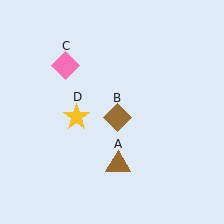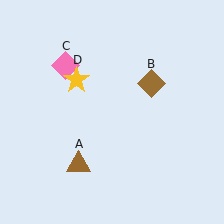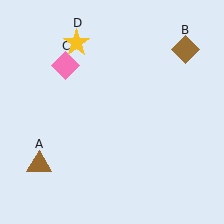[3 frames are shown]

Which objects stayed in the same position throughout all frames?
Pink diamond (object C) remained stationary.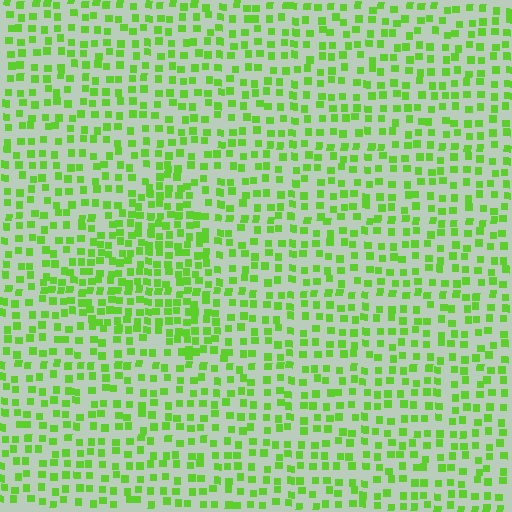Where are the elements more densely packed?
The elements are more densely packed inside the triangle boundary.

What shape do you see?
I see a triangle.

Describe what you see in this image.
The image contains small lime elements arranged at two different densities. A triangle-shaped region is visible where the elements are more densely packed than the surrounding area.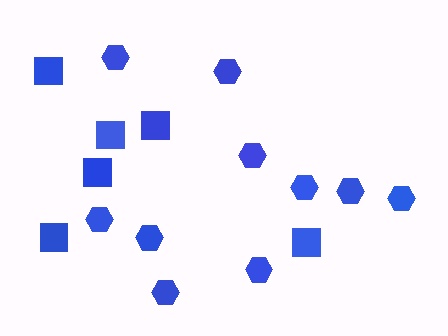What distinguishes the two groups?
There are 2 groups: one group of squares (6) and one group of hexagons (10).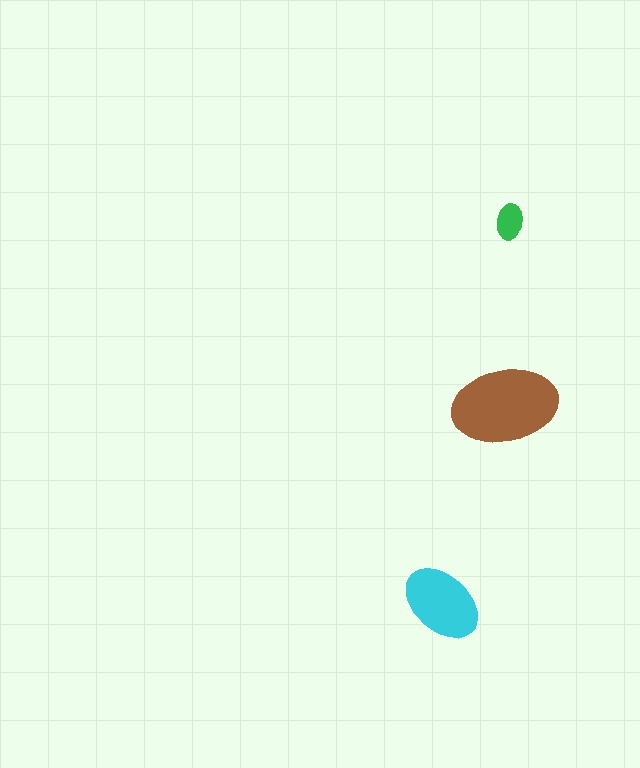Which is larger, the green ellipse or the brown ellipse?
The brown one.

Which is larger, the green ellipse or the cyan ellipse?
The cyan one.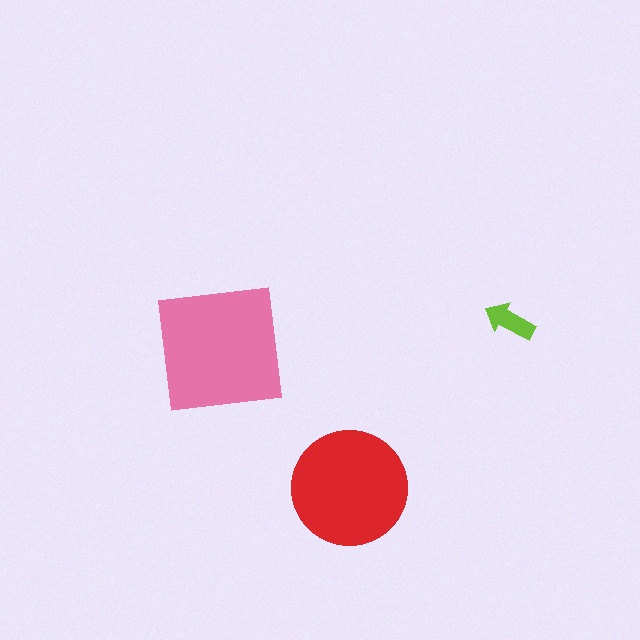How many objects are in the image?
There are 3 objects in the image.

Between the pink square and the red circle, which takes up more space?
The pink square.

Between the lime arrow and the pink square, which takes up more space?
The pink square.